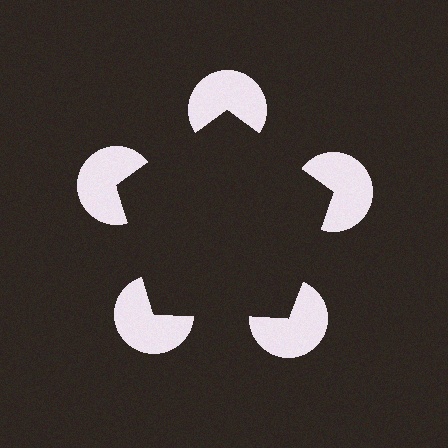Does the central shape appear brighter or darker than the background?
It typically appears slightly darker than the background, even though no actual brightness change is drawn.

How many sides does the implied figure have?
5 sides.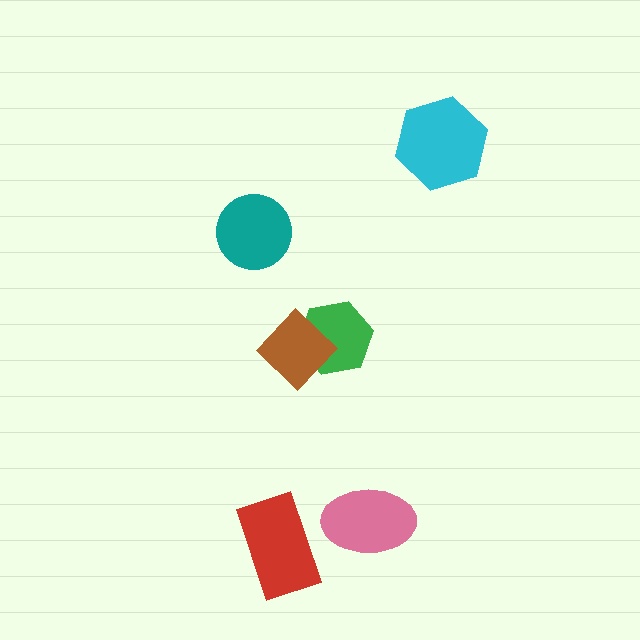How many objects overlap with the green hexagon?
1 object overlaps with the green hexagon.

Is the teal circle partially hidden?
No, no other shape covers it.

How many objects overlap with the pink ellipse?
0 objects overlap with the pink ellipse.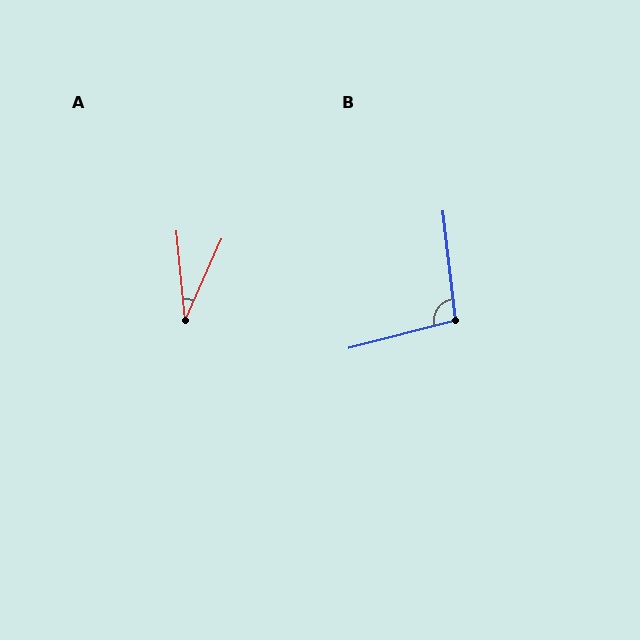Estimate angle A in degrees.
Approximately 29 degrees.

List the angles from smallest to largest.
A (29°), B (97°).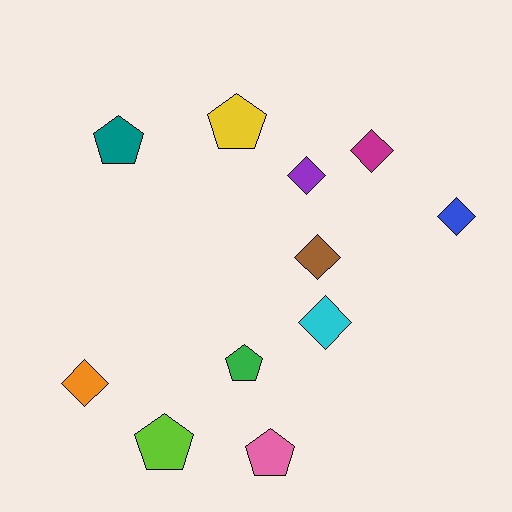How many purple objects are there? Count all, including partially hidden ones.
There is 1 purple object.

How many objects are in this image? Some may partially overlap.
There are 11 objects.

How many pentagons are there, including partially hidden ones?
There are 5 pentagons.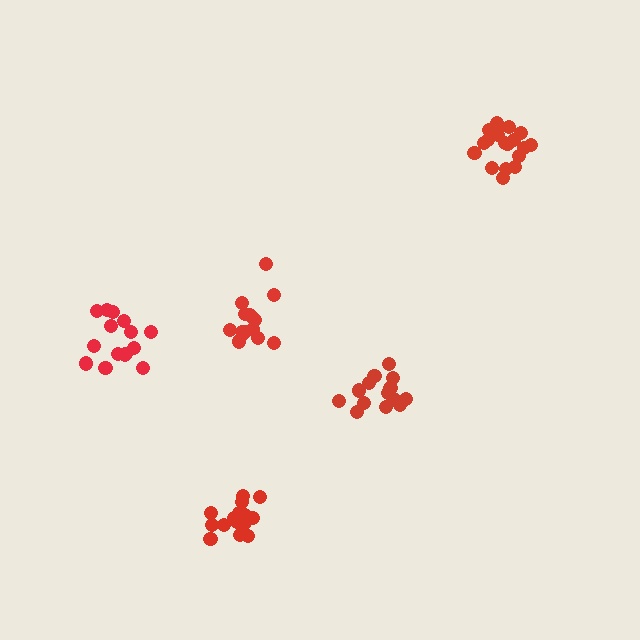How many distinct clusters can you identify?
There are 5 distinct clusters.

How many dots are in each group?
Group 1: 14 dots, Group 2: 15 dots, Group 3: 17 dots, Group 4: 19 dots, Group 5: 15 dots (80 total).